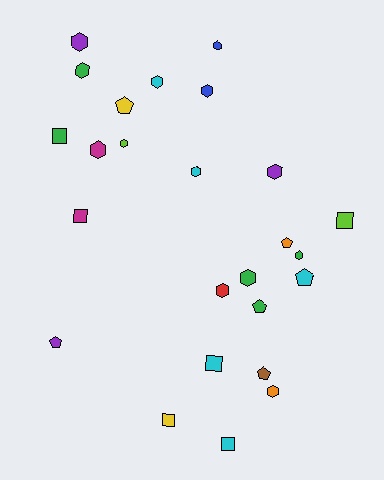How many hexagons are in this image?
There are 13 hexagons.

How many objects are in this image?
There are 25 objects.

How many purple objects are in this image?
There are 3 purple objects.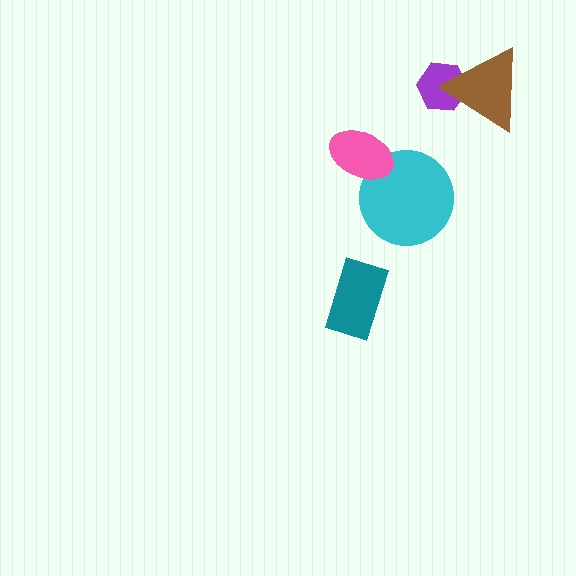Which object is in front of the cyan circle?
The pink ellipse is in front of the cyan circle.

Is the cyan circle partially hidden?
Yes, it is partially covered by another shape.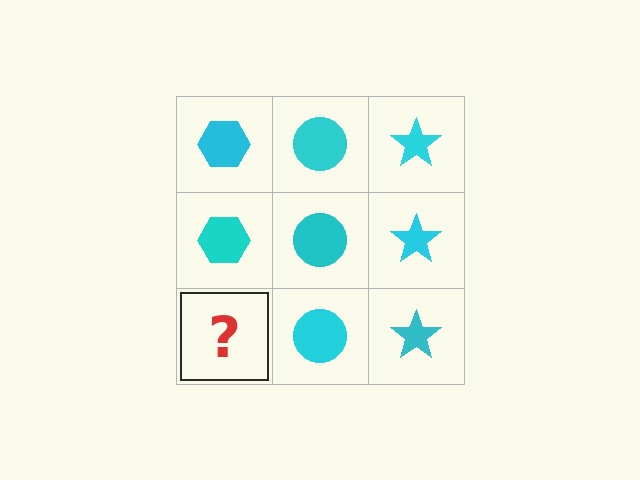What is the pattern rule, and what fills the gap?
The rule is that each column has a consistent shape. The gap should be filled with a cyan hexagon.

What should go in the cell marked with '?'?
The missing cell should contain a cyan hexagon.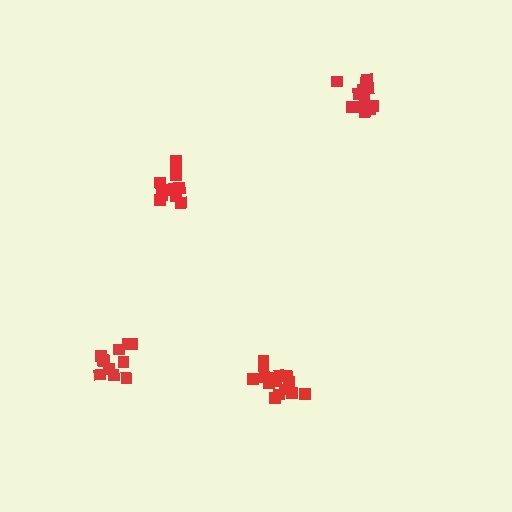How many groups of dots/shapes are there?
There are 4 groups.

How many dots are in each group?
Group 1: 16 dots, Group 2: 11 dots, Group 3: 11 dots, Group 4: 14 dots (52 total).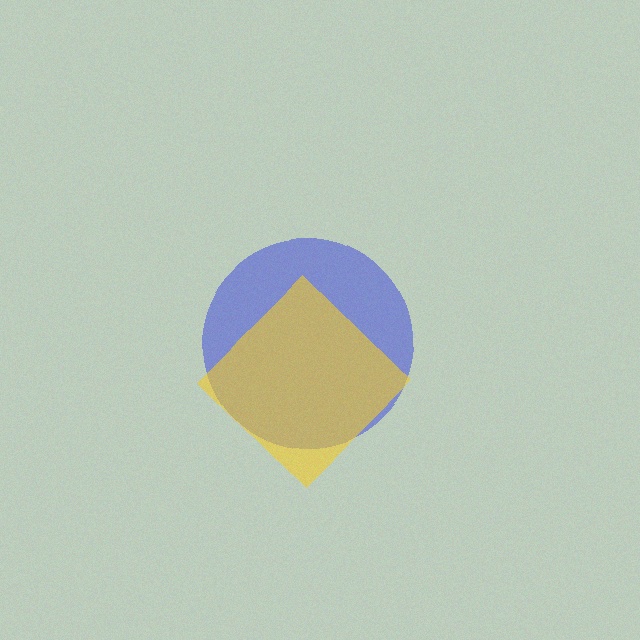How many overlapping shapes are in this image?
There are 2 overlapping shapes in the image.